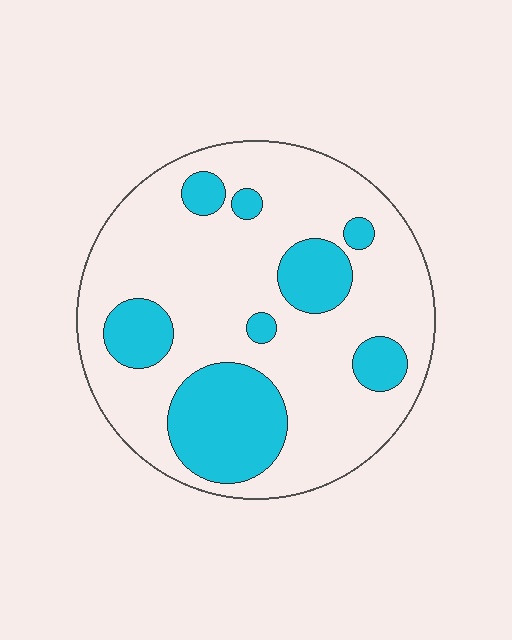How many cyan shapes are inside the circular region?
8.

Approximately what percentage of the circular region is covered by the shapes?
Approximately 25%.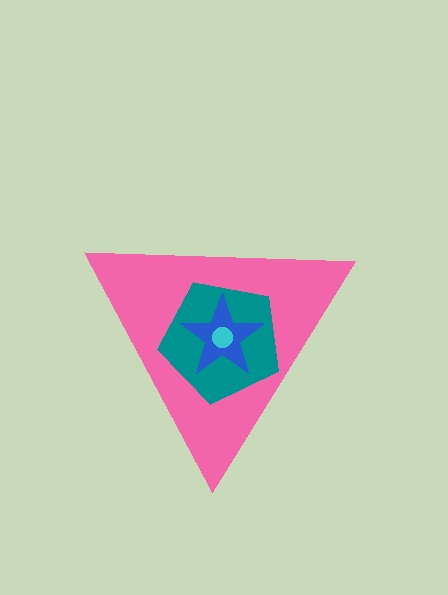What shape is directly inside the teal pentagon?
The blue star.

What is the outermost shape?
The pink triangle.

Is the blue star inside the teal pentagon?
Yes.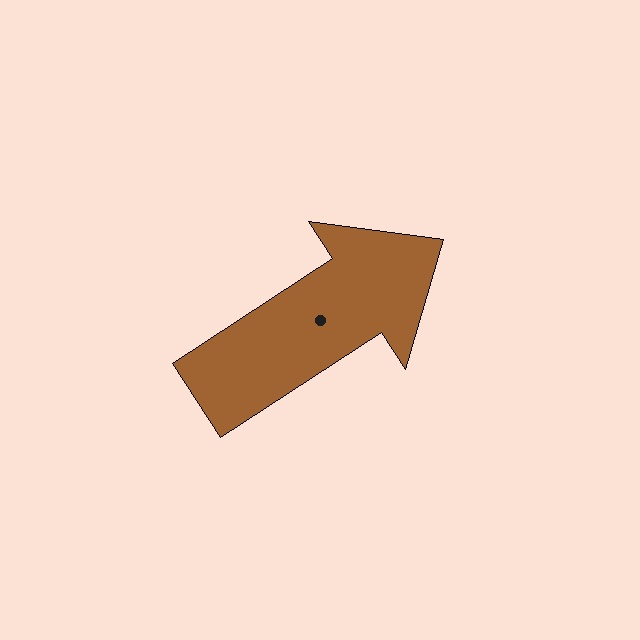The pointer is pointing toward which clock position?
Roughly 2 o'clock.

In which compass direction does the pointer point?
Northeast.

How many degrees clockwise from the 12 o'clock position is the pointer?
Approximately 57 degrees.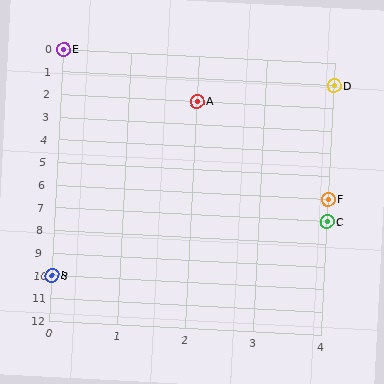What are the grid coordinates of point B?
Point B is at grid coordinates (0, 10).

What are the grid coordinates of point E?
Point E is at grid coordinates (0, 0).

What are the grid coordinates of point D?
Point D is at grid coordinates (4, 1).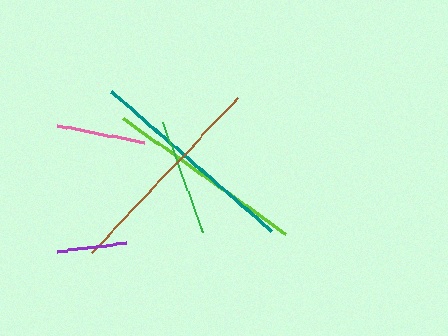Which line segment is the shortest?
The purple line is the shortest at approximately 70 pixels.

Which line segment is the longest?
The brown line is the longest at approximately 213 pixels.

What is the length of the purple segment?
The purple segment is approximately 70 pixels long.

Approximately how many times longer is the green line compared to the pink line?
The green line is approximately 1.3 times the length of the pink line.